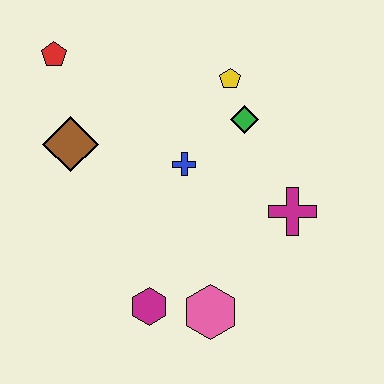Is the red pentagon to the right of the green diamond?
No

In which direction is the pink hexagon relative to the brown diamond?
The pink hexagon is below the brown diamond.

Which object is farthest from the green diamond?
The magenta hexagon is farthest from the green diamond.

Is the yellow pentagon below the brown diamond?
No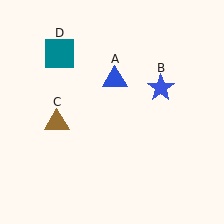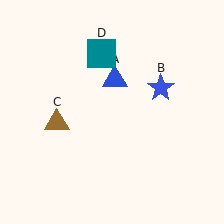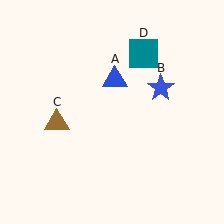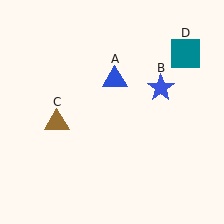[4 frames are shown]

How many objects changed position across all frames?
1 object changed position: teal square (object D).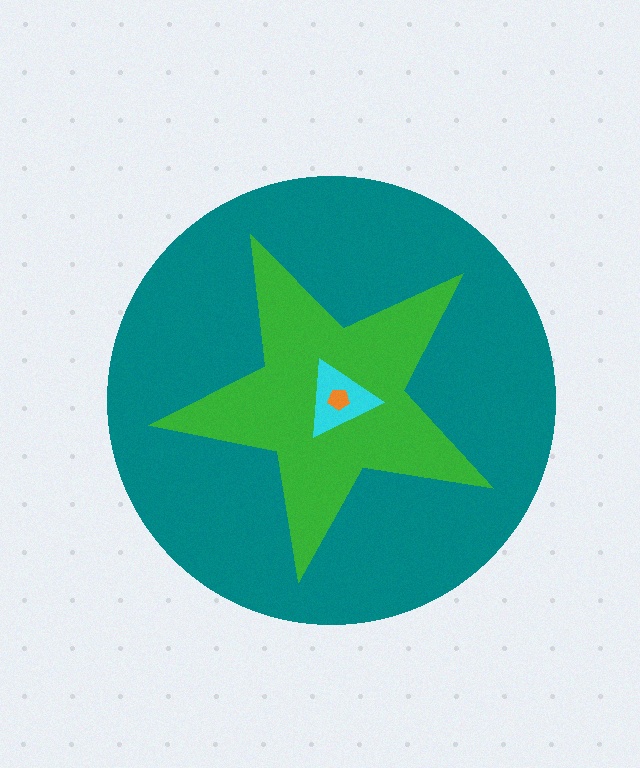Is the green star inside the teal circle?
Yes.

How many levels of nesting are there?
4.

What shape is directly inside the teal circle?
The green star.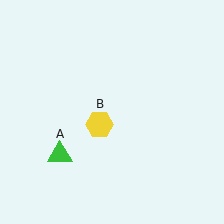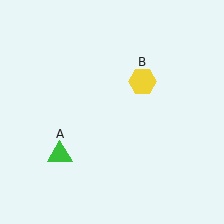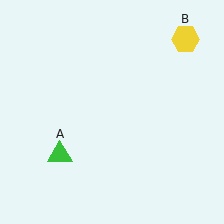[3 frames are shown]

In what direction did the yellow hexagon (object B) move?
The yellow hexagon (object B) moved up and to the right.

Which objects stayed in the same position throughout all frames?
Green triangle (object A) remained stationary.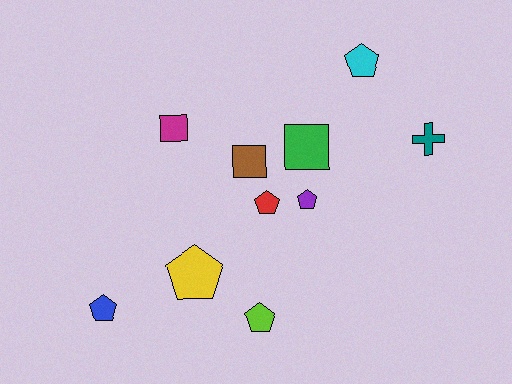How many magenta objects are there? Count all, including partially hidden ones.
There is 1 magenta object.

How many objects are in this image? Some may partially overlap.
There are 10 objects.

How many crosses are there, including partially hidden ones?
There is 1 cross.